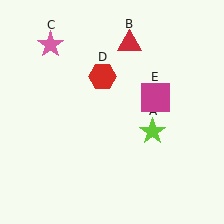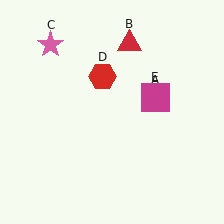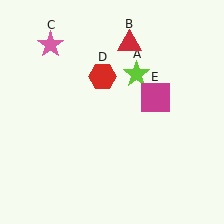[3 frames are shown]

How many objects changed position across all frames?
1 object changed position: lime star (object A).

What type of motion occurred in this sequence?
The lime star (object A) rotated counterclockwise around the center of the scene.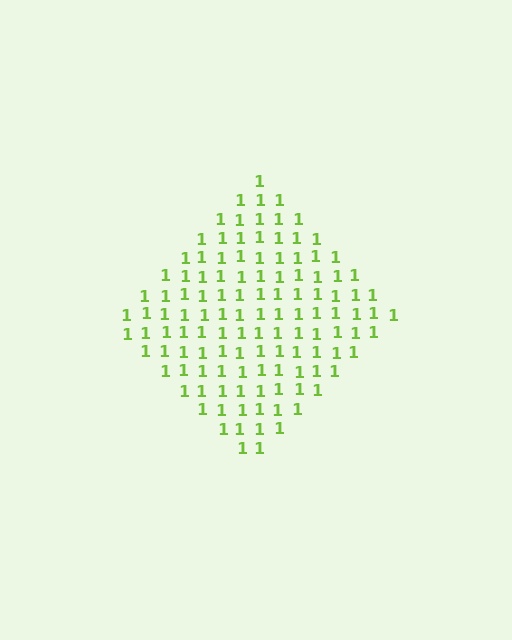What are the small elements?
The small elements are digit 1's.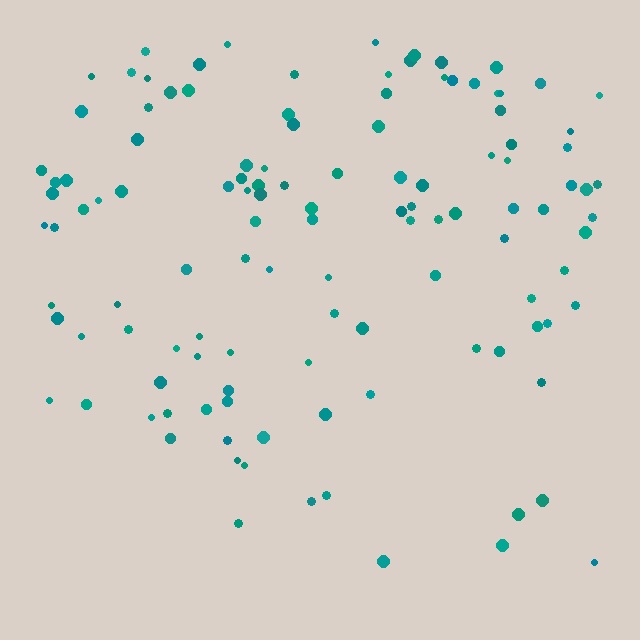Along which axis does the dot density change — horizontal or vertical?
Vertical.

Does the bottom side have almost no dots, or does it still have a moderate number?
Still a moderate number, just noticeably fewer than the top.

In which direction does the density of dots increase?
From bottom to top, with the top side densest.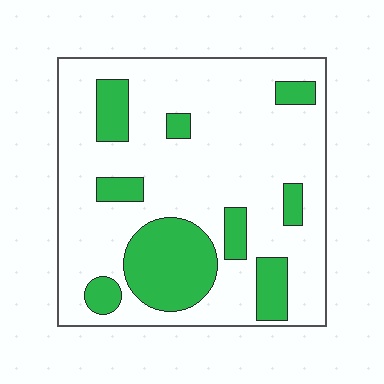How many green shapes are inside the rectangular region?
9.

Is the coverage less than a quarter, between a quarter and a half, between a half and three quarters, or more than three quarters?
Less than a quarter.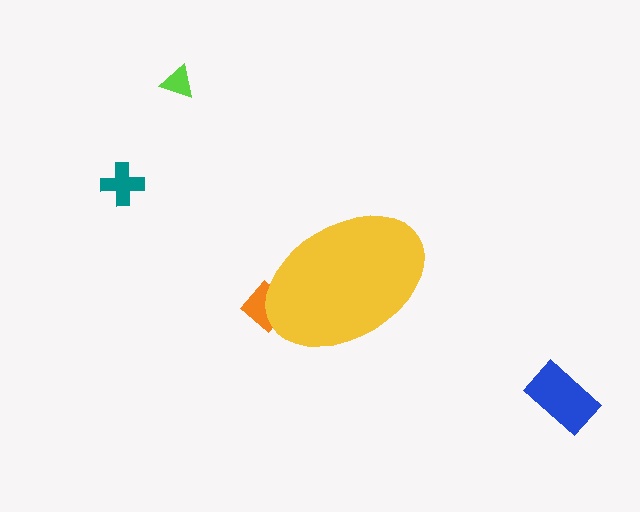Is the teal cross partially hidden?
No, the teal cross is fully visible.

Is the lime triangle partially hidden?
No, the lime triangle is fully visible.